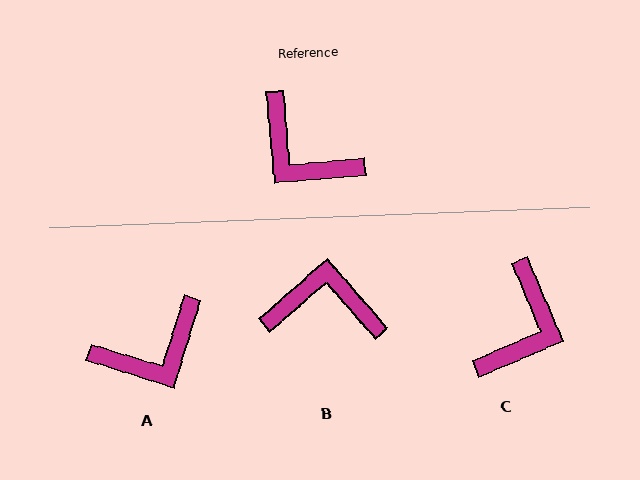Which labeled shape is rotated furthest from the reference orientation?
B, about 144 degrees away.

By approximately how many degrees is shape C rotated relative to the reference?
Approximately 108 degrees counter-clockwise.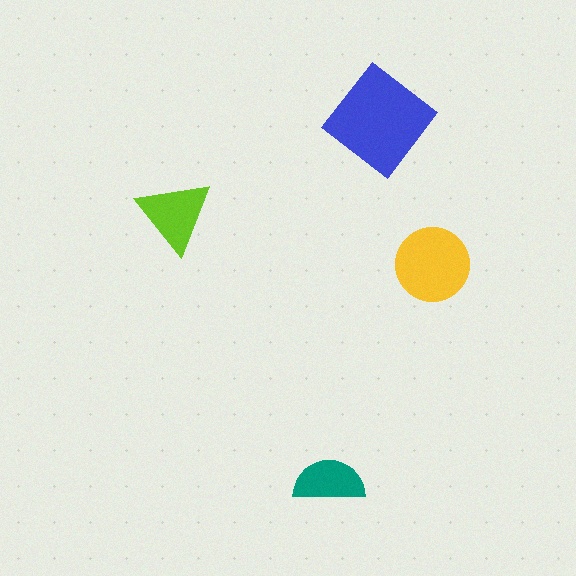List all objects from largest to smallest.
The blue diamond, the yellow circle, the lime triangle, the teal semicircle.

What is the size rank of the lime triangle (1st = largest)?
3rd.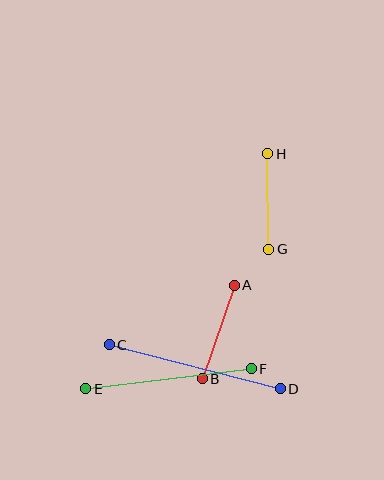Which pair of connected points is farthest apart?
Points C and D are farthest apart.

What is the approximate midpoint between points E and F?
The midpoint is at approximately (168, 379) pixels.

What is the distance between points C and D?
The distance is approximately 177 pixels.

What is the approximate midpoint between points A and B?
The midpoint is at approximately (218, 332) pixels.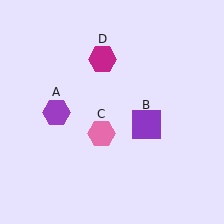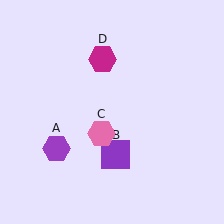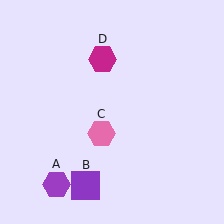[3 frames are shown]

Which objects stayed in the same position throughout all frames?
Pink hexagon (object C) and magenta hexagon (object D) remained stationary.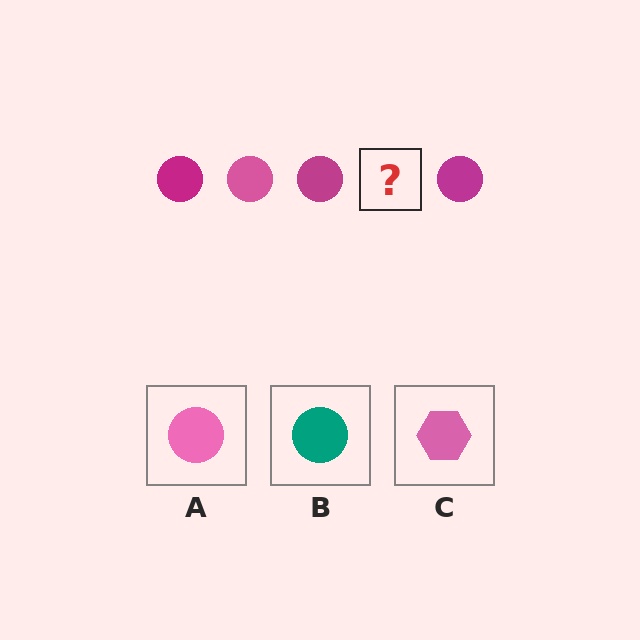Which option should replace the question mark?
Option A.